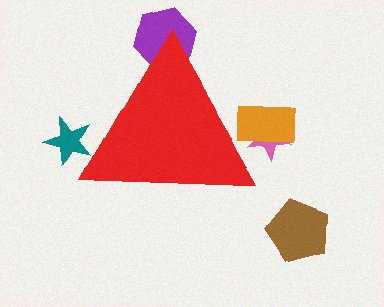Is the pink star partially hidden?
Yes, the pink star is partially hidden behind the red triangle.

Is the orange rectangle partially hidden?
Yes, the orange rectangle is partially hidden behind the red triangle.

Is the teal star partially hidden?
Yes, the teal star is partially hidden behind the red triangle.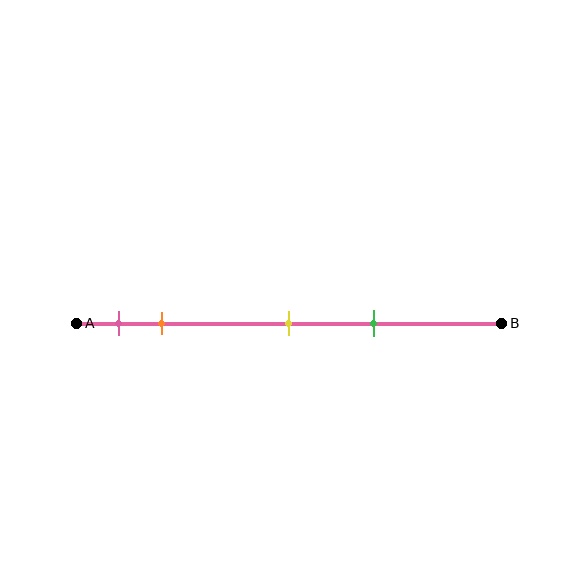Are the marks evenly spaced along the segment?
No, the marks are not evenly spaced.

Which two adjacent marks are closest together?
The pink and orange marks are the closest adjacent pair.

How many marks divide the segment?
There are 4 marks dividing the segment.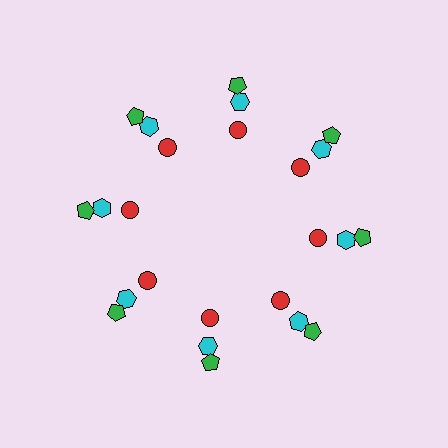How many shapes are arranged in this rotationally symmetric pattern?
There are 24 shapes, arranged in 8 groups of 3.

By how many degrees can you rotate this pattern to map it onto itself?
The pattern maps onto itself every 45 degrees of rotation.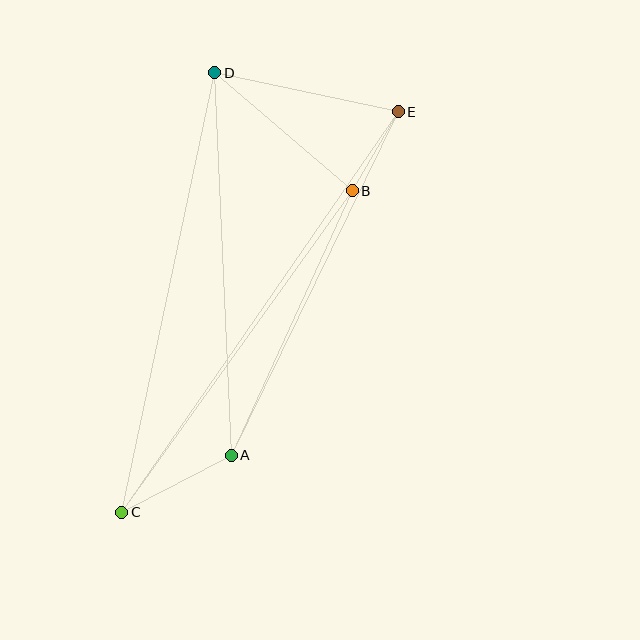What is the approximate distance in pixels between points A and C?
The distance between A and C is approximately 124 pixels.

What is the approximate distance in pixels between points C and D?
The distance between C and D is approximately 449 pixels.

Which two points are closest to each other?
Points B and E are closest to each other.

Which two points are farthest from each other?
Points C and E are farthest from each other.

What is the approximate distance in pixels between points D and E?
The distance between D and E is approximately 187 pixels.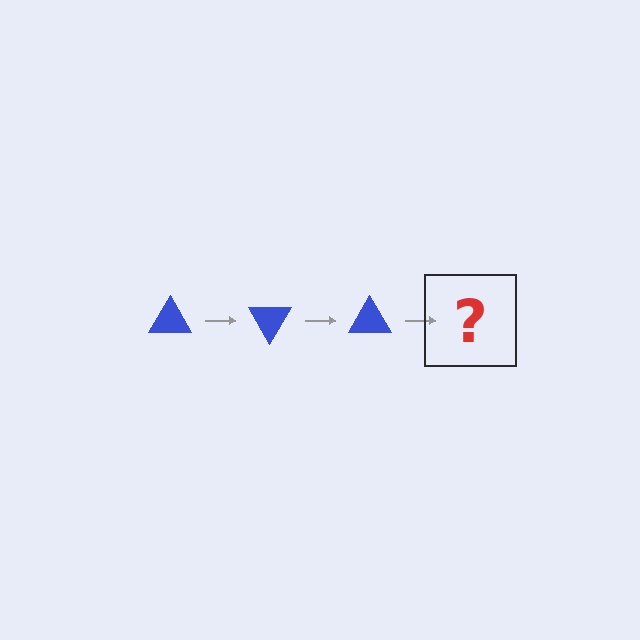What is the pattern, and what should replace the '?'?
The pattern is that the triangle rotates 60 degrees each step. The '?' should be a blue triangle rotated 180 degrees.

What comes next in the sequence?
The next element should be a blue triangle rotated 180 degrees.